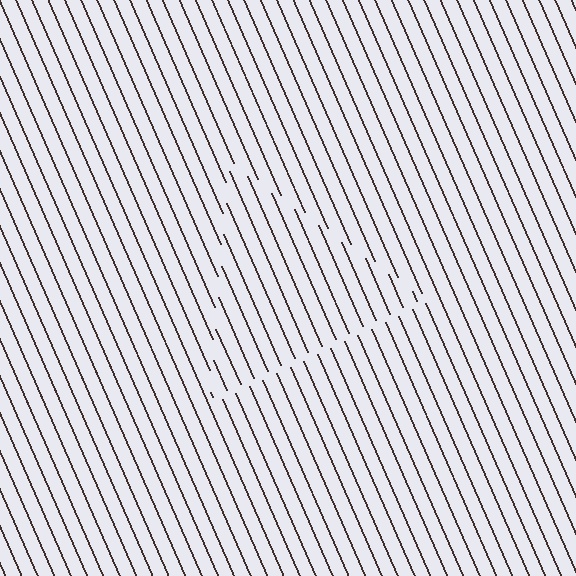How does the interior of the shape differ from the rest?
The interior of the shape contains the same grating, shifted by half a period — the contour is defined by the phase discontinuity where line-ends from the inner and outer gratings abut.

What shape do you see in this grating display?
An illusory triangle. The interior of the shape contains the same grating, shifted by half a period — the contour is defined by the phase discontinuity where line-ends from the inner and outer gratings abut.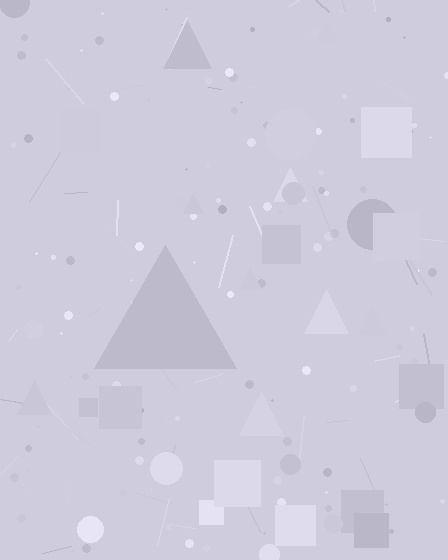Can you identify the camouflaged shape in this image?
The camouflaged shape is a triangle.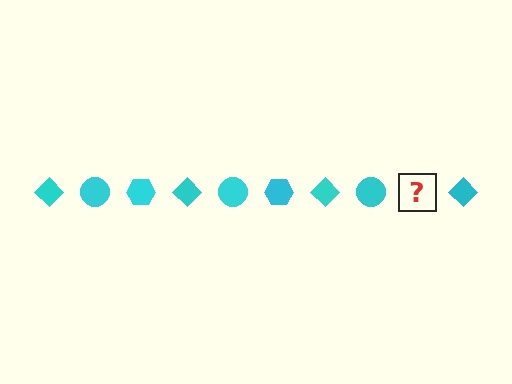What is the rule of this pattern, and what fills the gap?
The rule is that the pattern cycles through diamond, circle, hexagon shapes in cyan. The gap should be filled with a cyan hexagon.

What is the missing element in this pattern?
The missing element is a cyan hexagon.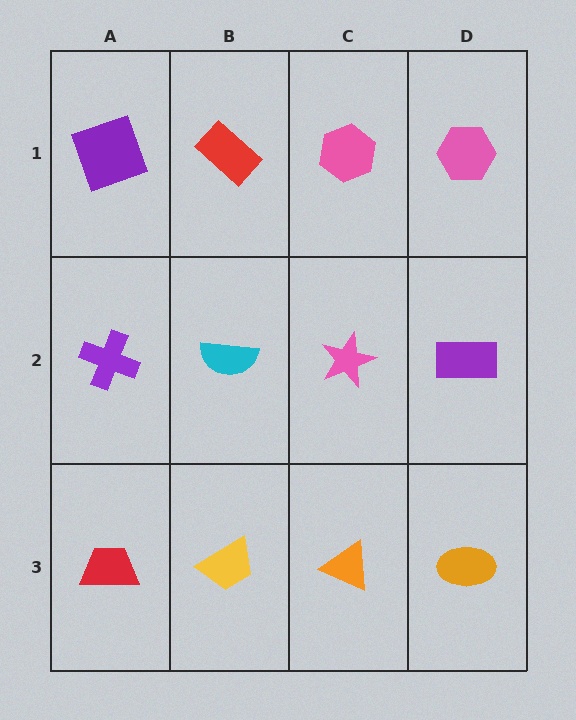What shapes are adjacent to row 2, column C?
A pink hexagon (row 1, column C), an orange triangle (row 3, column C), a cyan semicircle (row 2, column B), a purple rectangle (row 2, column D).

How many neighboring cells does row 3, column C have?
3.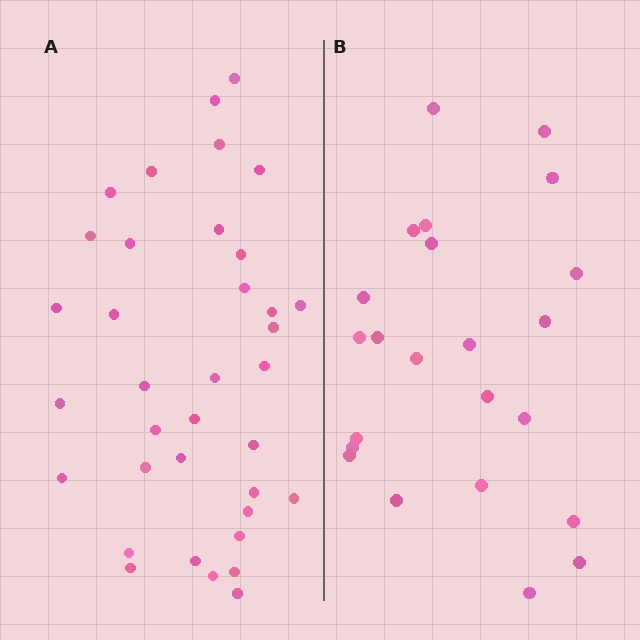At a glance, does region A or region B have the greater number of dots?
Region A (the left region) has more dots.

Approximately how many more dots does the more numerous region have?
Region A has approximately 15 more dots than region B.